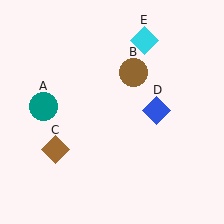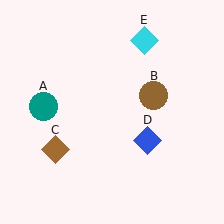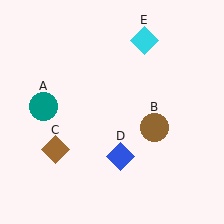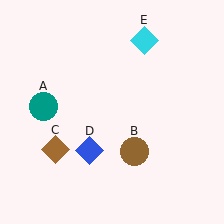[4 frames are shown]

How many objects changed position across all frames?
2 objects changed position: brown circle (object B), blue diamond (object D).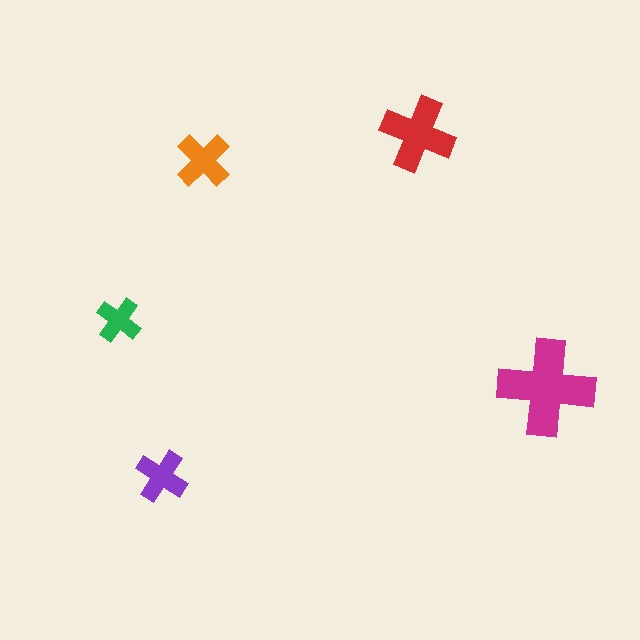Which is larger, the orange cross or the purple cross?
The orange one.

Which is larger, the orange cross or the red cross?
The red one.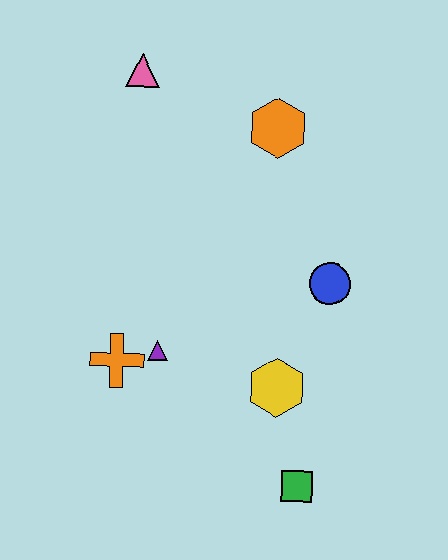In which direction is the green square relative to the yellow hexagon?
The green square is below the yellow hexagon.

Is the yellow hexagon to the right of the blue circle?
No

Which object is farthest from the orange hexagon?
The green square is farthest from the orange hexagon.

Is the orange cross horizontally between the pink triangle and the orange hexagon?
No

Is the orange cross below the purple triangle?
Yes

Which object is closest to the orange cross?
The purple triangle is closest to the orange cross.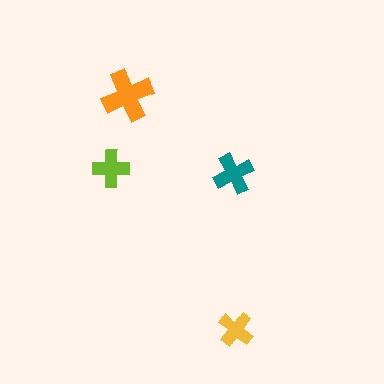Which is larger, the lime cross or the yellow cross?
The lime one.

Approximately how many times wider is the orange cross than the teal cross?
About 1.5 times wider.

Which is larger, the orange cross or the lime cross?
The orange one.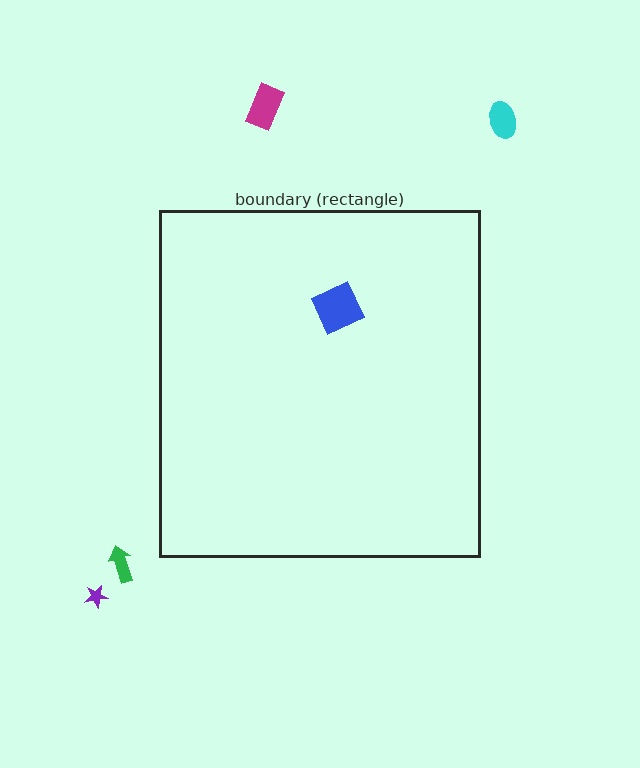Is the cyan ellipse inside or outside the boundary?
Outside.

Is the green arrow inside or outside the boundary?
Outside.